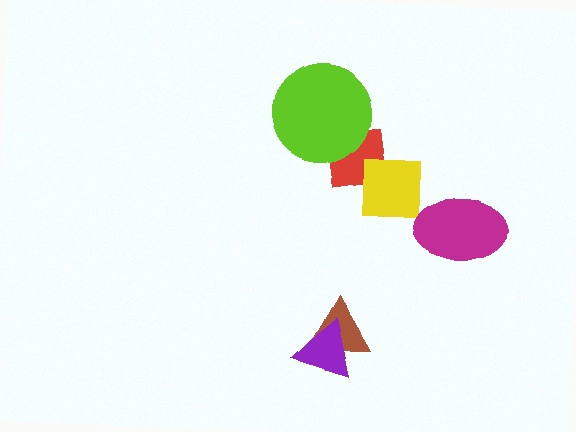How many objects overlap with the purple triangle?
1 object overlaps with the purple triangle.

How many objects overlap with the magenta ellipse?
0 objects overlap with the magenta ellipse.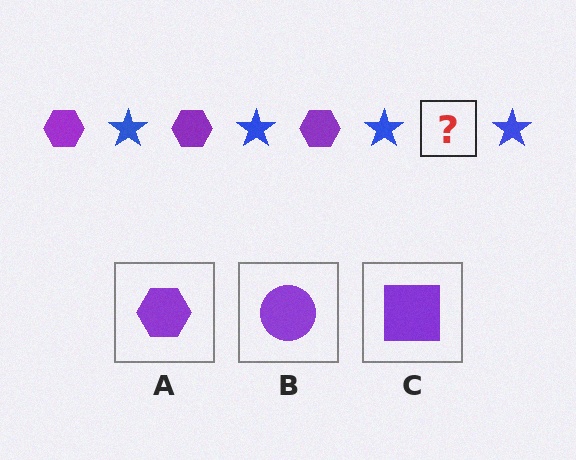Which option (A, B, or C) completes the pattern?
A.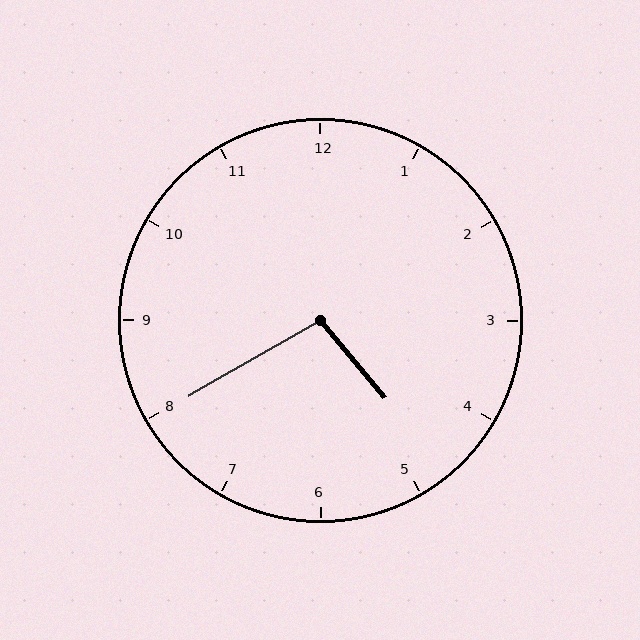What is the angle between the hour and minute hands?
Approximately 100 degrees.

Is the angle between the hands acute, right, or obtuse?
It is obtuse.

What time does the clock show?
4:40.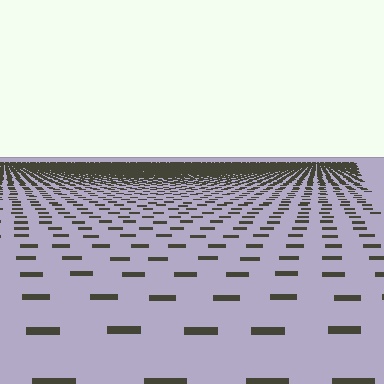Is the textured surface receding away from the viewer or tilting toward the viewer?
The surface is receding away from the viewer. Texture elements get smaller and denser toward the top.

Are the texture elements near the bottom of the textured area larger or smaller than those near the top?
Larger. Near the bottom, elements are closer to the viewer and appear at a bigger on-screen size.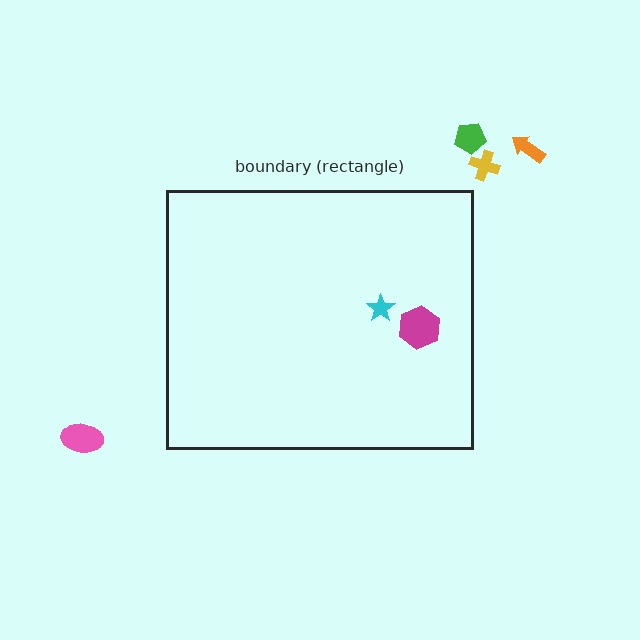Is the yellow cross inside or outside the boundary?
Outside.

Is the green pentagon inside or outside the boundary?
Outside.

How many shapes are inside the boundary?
2 inside, 4 outside.